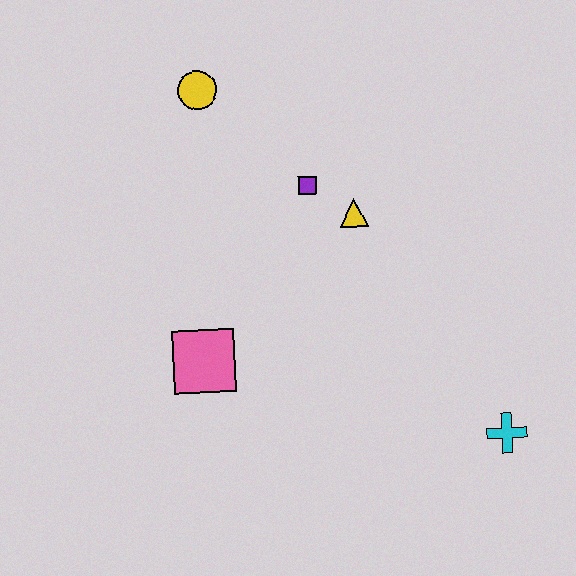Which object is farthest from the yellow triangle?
The cyan cross is farthest from the yellow triangle.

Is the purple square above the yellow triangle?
Yes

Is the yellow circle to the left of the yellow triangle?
Yes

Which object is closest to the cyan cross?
The yellow triangle is closest to the cyan cross.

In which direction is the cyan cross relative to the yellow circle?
The cyan cross is below the yellow circle.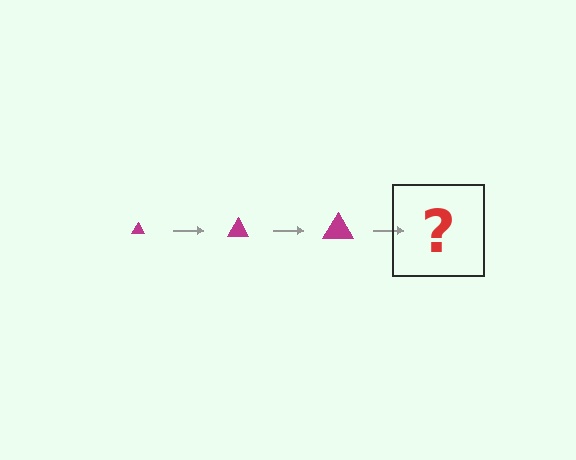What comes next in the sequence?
The next element should be a magenta triangle, larger than the previous one.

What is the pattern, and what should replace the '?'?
The pattern is that the triangle gets progressively larger each step. The '?' should be a magenta triangle, larger than the previous one.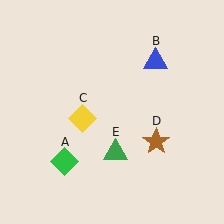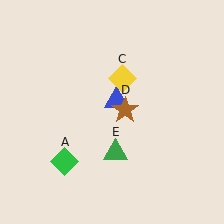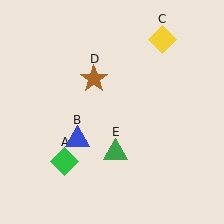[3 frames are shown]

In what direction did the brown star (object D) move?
The brown star (object D) moved up and to the left.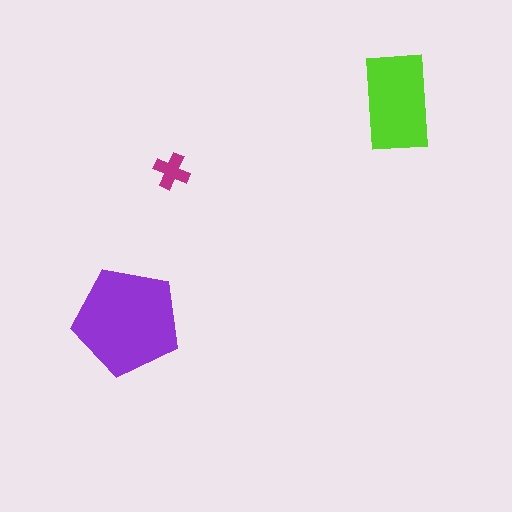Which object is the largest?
The purple pentagon.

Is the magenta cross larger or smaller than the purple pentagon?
Smaller.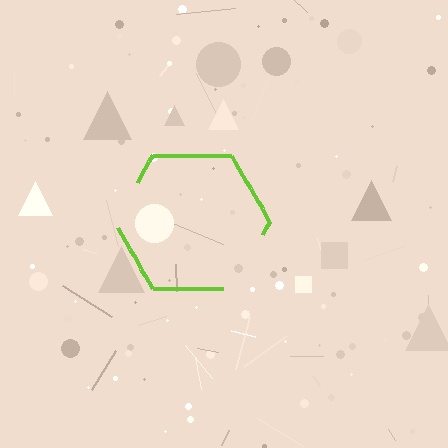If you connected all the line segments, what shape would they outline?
They would outline a hexagon.